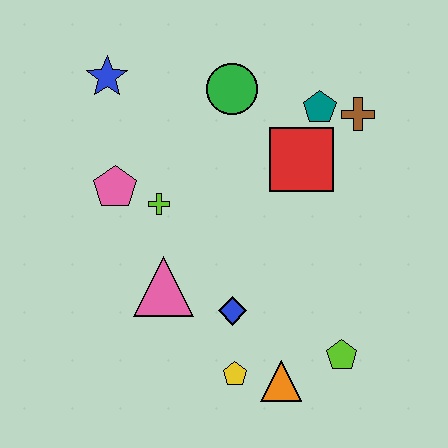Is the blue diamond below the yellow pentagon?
No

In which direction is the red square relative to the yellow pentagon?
The red square is above the yellow pentagon.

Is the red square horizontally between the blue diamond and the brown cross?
Yes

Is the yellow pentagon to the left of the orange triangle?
Yes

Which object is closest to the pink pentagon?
The lime cross is closest to the pink pentagon.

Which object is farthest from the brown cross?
The yellow pentagon is farthest from the brown cross.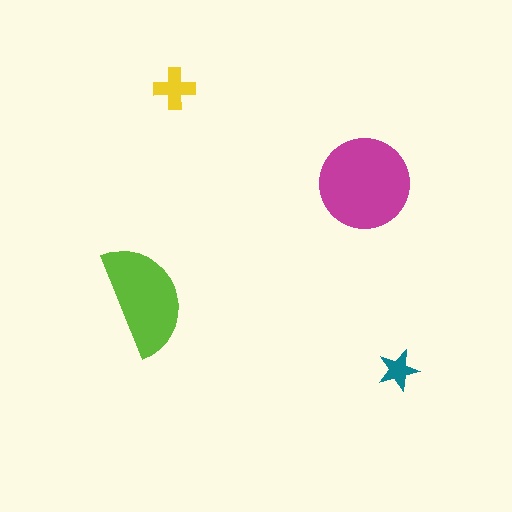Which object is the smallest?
The teal star.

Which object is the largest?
The magenta circle.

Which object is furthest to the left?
The lime semicircle is leftmost.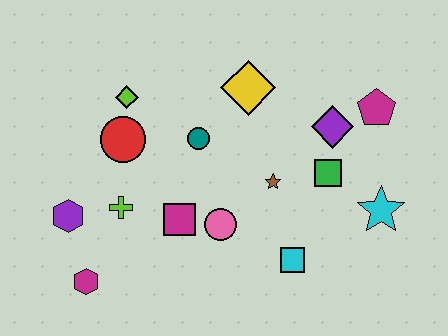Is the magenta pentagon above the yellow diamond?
No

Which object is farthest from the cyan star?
The purple hexagon is farthest from the cyan star.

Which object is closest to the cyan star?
The green square is closest to the cyan star.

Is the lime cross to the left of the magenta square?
Yes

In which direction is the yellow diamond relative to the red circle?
The yellow diamond is to the right of the red circle.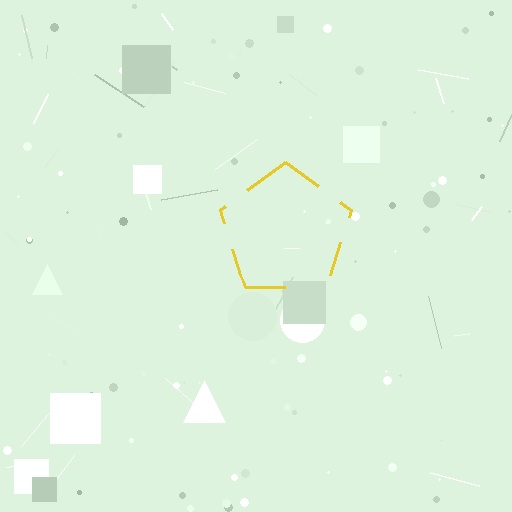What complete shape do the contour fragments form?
The contour fragments form a pentagon.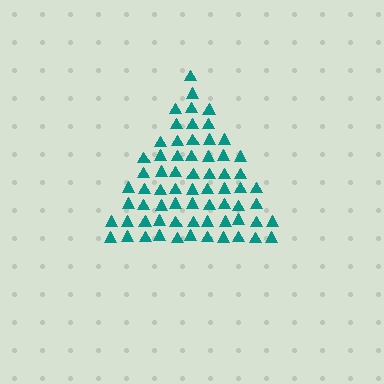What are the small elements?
The small elements are triangles.